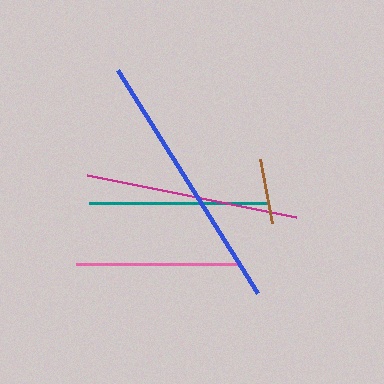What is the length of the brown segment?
The brown segment is approximately 65 pixels long.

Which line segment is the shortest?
The brown line is the shortest at approximately 65 pixels.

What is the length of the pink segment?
The pink segment is approximately 165 pixels long.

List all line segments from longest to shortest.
From longest to shortest: blue, magenta, teal, pink, brown.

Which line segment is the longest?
The blue line is the longest at approximately 263 pixels.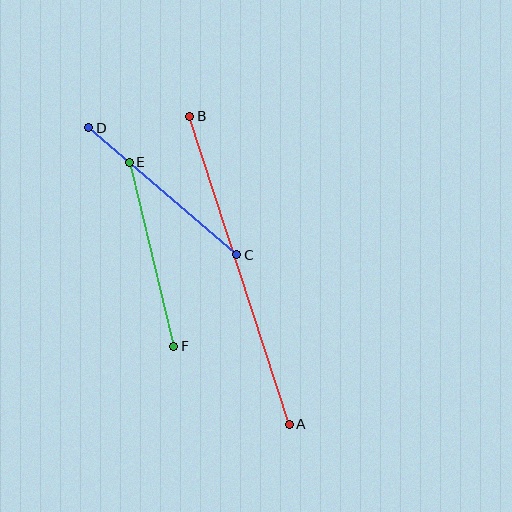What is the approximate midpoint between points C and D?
The midpoint is at approximately (163, 191) pixels.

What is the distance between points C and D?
The distance is approximately 195 pixels.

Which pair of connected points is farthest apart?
Points A and B are farthest apart.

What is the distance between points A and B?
The distance is approximately 324 pixels.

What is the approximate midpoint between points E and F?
The midpoint is at approximately (152, 254) pixels.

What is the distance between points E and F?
The distance is approximately 189 pixels.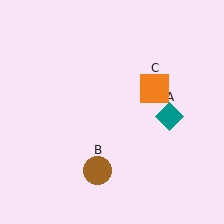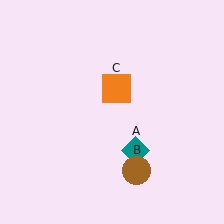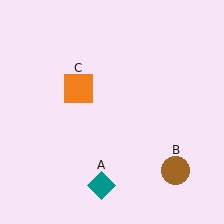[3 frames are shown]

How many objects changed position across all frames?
3 objects changed position: teal diamond (object A), brown circle (object B), orange square (object C).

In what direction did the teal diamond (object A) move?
The teal diamond (object A) moved down and to the left.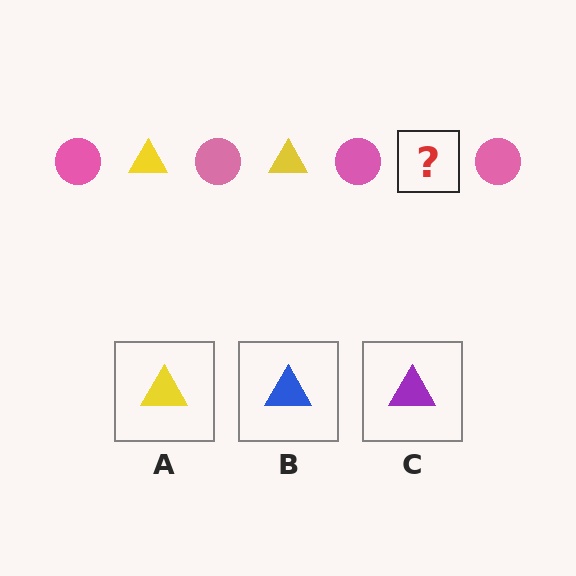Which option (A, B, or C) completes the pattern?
A.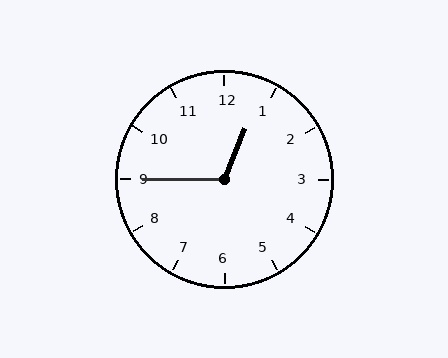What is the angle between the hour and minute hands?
Approximately 112 degrees.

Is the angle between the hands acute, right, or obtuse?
It is obtuse.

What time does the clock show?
12:45.